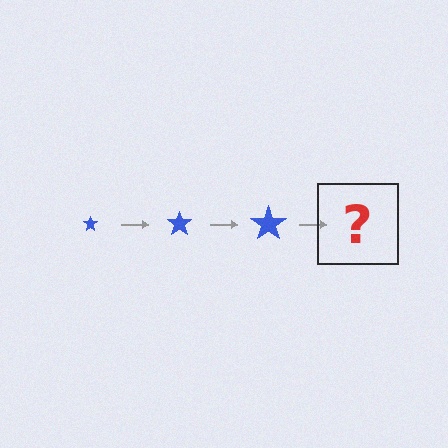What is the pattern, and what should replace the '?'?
The pattern is that the star gets progressively larger each step. The '?' should be a blue star, larger than the previous one.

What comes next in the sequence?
The next element should be a blue star, larger than the previous one.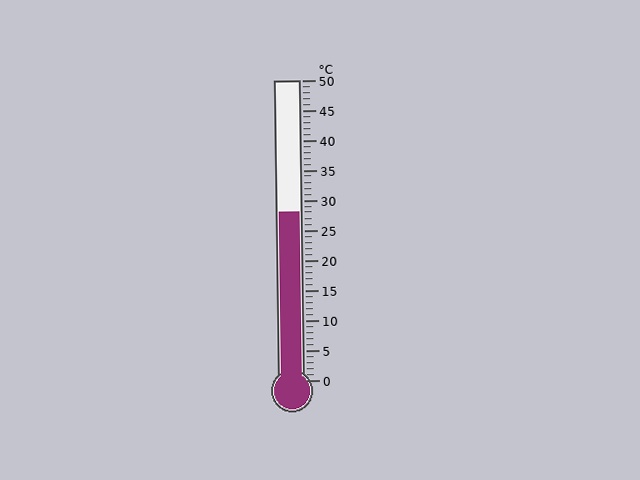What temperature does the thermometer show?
The thermometer shows approximately 28°C.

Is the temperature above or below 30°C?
The temperature is below 30°C.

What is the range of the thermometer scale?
The thermometer scale ranges from 0°C to 50°C.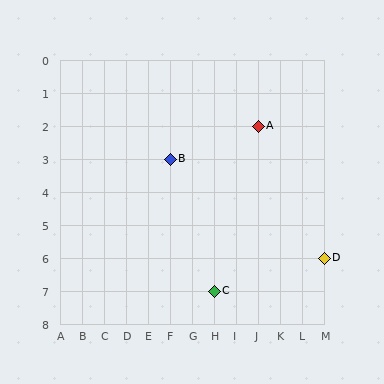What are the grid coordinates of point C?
Point C is at grid coordinates (H, 7).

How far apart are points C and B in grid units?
Points C and B are 2 columns and 4 rows apart (about 4.5 grid units diagonally).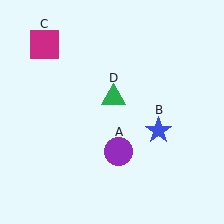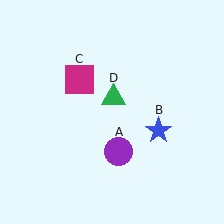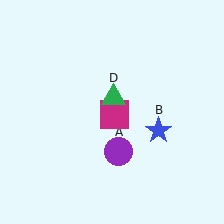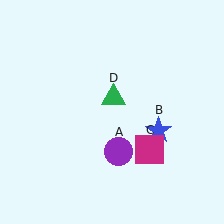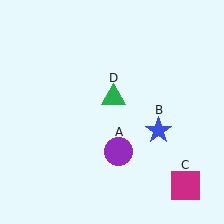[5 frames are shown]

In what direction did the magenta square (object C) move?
The magenta square (object C) moved down and to the right.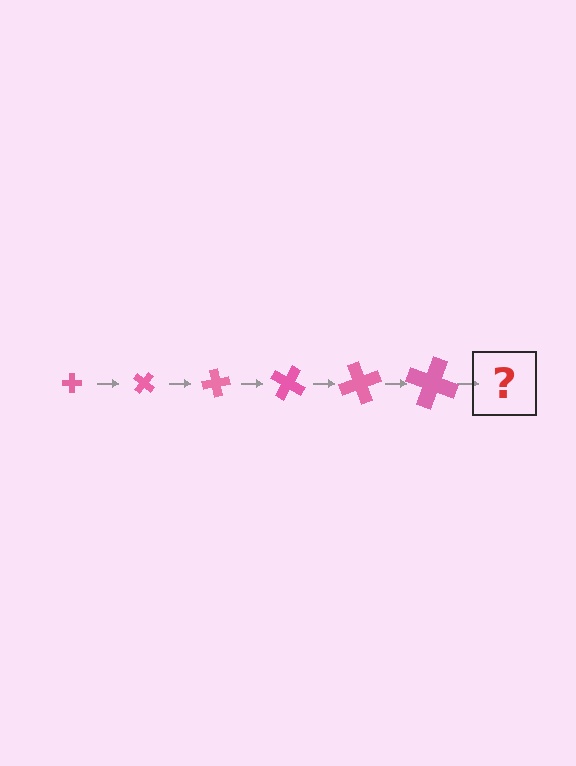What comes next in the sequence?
The next element should be a cross, larger than the previous one and rotated 240 degrees from the start.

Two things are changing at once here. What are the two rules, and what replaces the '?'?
The two rules are that the cross grows larger each step and it rotates 40 degrees each step. The '?' should be a cross, larger than the previous one and rotated 240 degrees from the start.